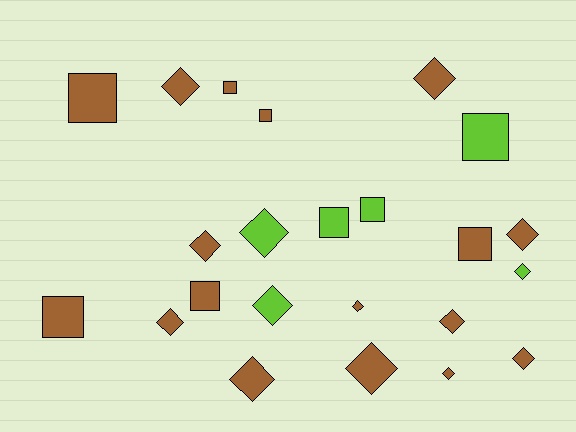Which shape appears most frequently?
Diamond, with 14 objects.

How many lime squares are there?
There are 3 lime squares.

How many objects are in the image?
There are 23 objects.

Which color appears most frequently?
Brown, with 17 objects.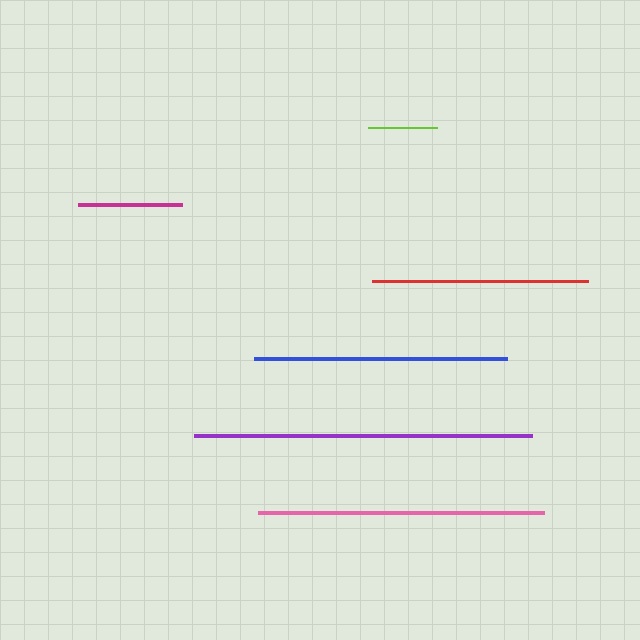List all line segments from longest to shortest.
From longest to shortest: purple, pink, blue, red, magenta, lime.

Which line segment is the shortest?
The lime line is the shortest at approximately 69 pixels.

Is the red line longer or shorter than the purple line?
The purple line is longer than the red line.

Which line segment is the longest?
The purple line is the longest at approximately 338 pixels.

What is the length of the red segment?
The red segment is approximately 217 pixels long.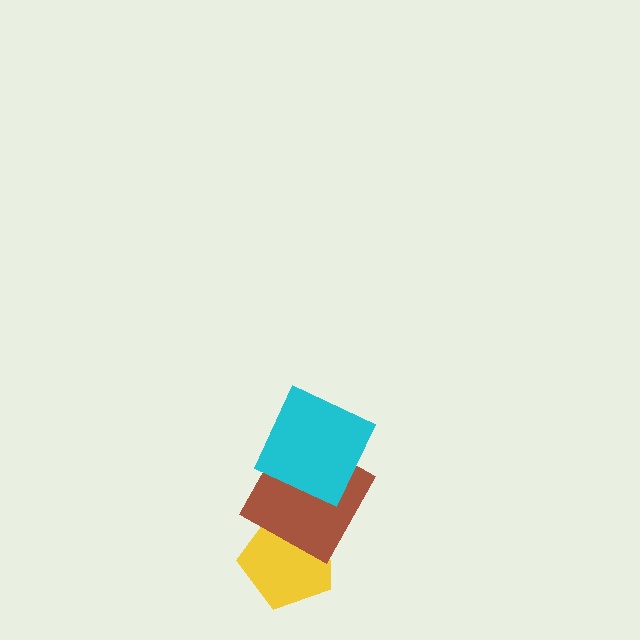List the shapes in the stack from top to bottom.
From top to bottom: the cyan square, the brown square, the yellow pentagon.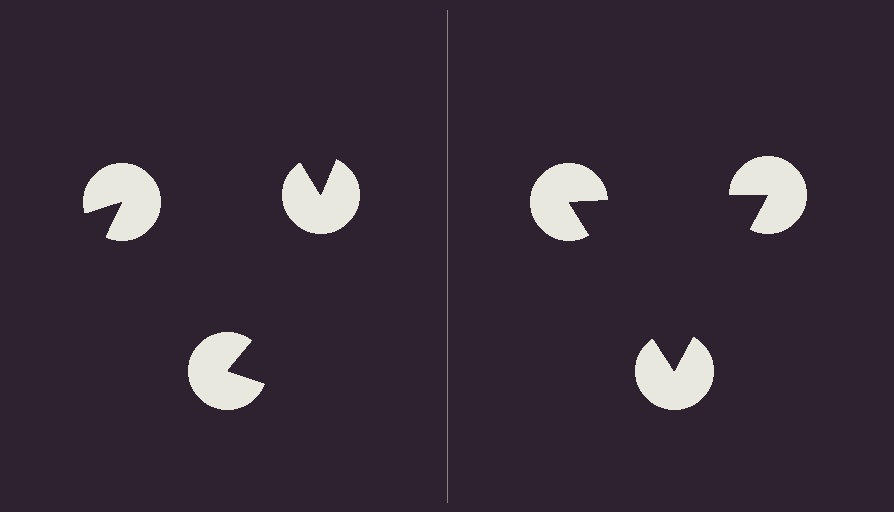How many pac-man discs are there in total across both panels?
6 — 3 on each side.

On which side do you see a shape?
An illusory triangle appears on the right side. On the left side the wedge cuts are rotated, so no coherent shape forms.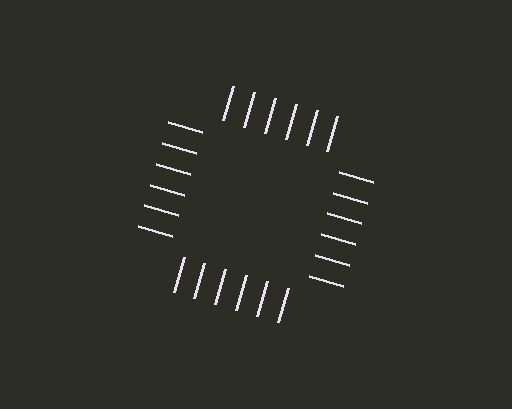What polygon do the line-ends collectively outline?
An illusory square — the line segments terminate on its edges but no continuous stroke is drawn.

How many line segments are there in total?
24 — 6 along each of the 4 edges.